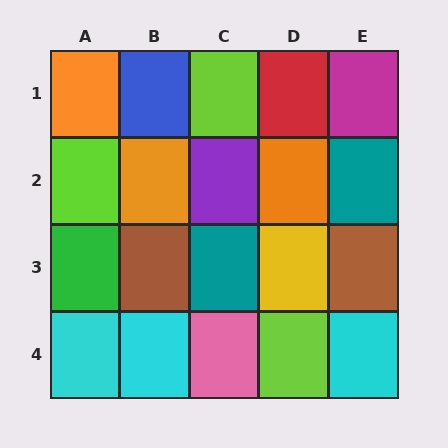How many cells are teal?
2 cells are teal.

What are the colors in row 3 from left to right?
Green, brown, teal, yellow, brown.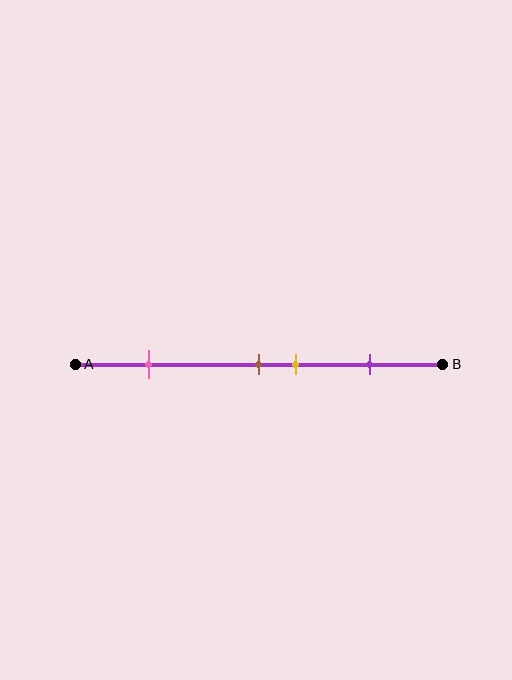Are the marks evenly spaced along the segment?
No, the marks are not evenly spaced.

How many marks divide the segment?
There are 4 marks dividing the segment.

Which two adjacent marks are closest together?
The brown and yellow marks are the closest adjacent pair.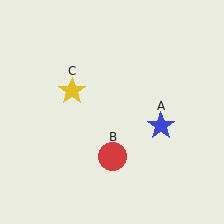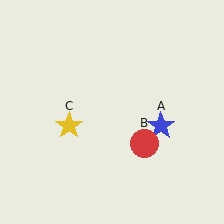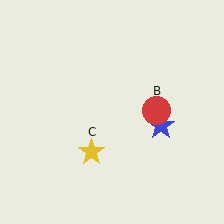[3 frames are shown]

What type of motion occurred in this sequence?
The red circle (object B), yellow star (object C) rotated counterclockwise around the center of the scene.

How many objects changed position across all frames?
2 objects changed position: red circle (object B), yellow star (object C).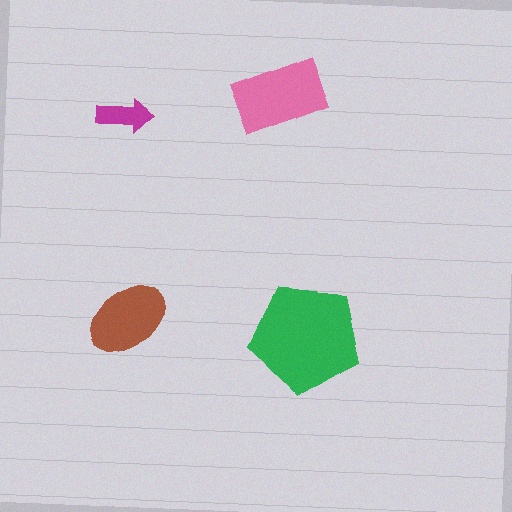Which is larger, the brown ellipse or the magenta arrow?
The brown ellipse.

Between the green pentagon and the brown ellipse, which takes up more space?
The green pentagon.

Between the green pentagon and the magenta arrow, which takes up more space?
The green pentagon.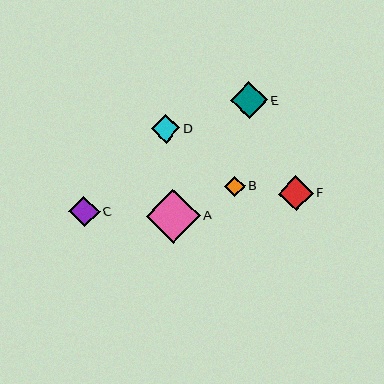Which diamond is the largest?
Diamond A is the largest with a size of approximately 54 pixels.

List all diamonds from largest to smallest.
From largest to smallest: A, E, F, C, D, B.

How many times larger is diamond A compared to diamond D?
Diamond A is approximately 1.9 times the size of diamond D.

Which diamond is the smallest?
Diamond B is the smallest with a size of approximately 21 pixels.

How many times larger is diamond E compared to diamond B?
Diamond E is approximately 1.8 times the size of diamond B.